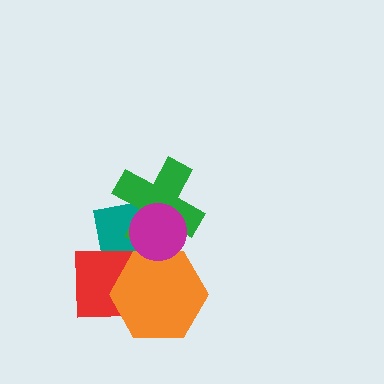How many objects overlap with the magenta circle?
3 objects overlap with the magenta circle.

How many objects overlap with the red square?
2 objects overlap with the red square.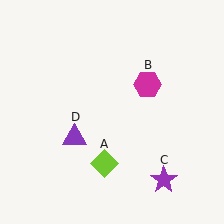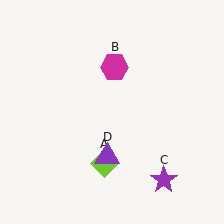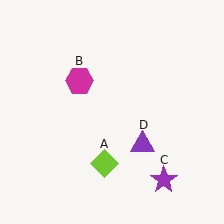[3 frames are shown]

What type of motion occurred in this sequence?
The magenta hexagon (object B), purple triangle (object D) rotated counterclockwise around the center of the scene.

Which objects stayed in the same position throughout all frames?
Lime diamond (object A) and purple star (object C) remained stationary.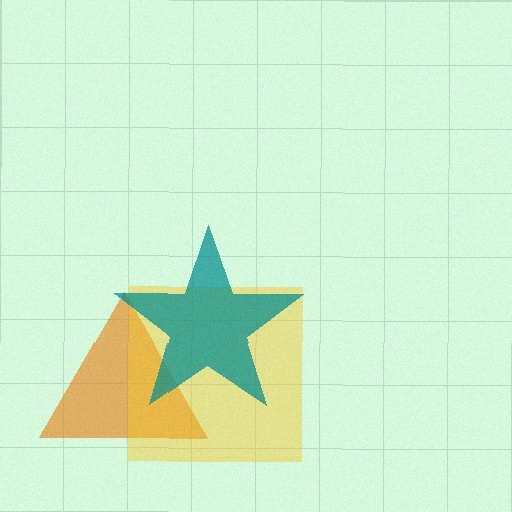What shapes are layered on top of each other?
The layered shapes are: an orange triangle, a yellow square, a teal star.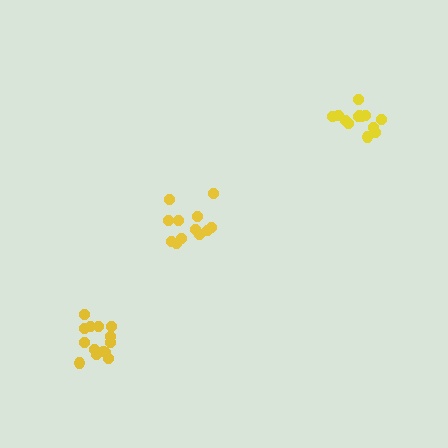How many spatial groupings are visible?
There are 3 spatial groupings.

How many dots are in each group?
Group 1: 14 dots, Group 2: 13 dots, Group 3: 12 dots (39 total).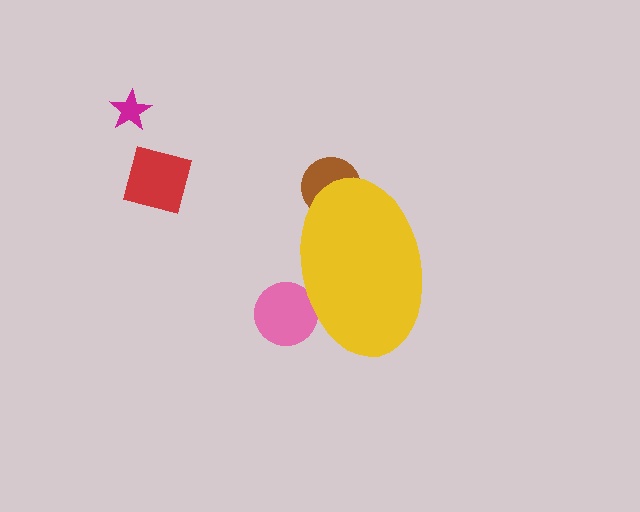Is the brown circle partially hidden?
Yes, the brown circle is partially hidden behind the yellow ellipse.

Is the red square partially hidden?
No, the red square is fully visible.